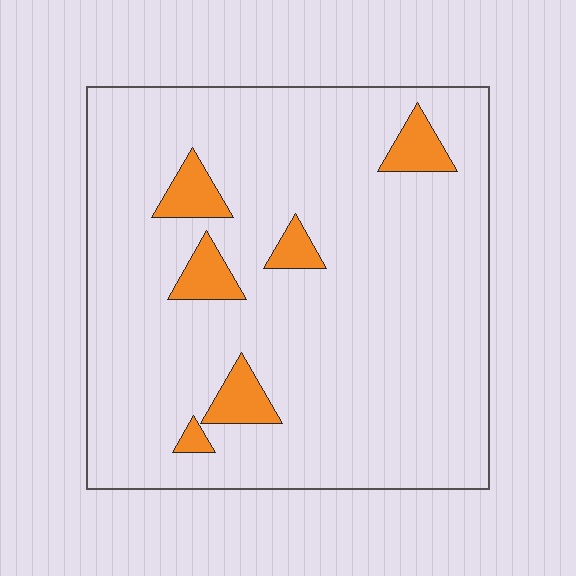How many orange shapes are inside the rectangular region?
6.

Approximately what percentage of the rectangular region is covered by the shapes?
Approximately 10%.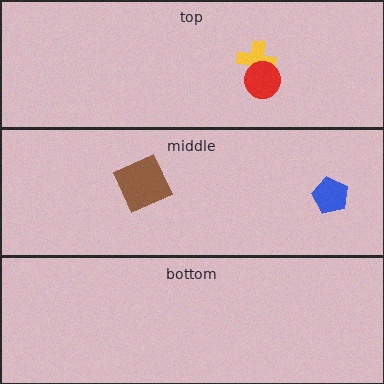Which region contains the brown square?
The middle region.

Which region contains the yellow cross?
The top region.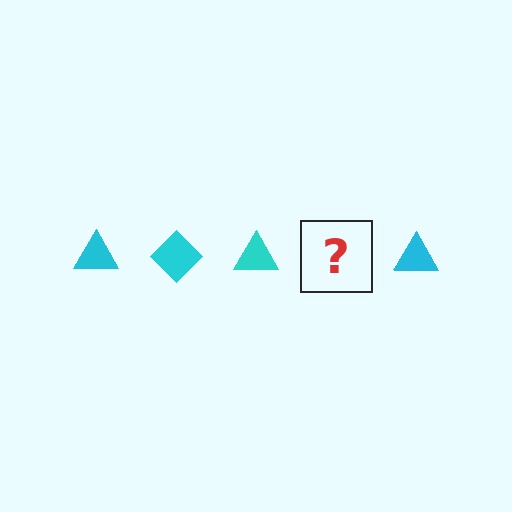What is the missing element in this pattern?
The missing element is a cyan diamond.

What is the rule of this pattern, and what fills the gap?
The rule is that the pattern cycles through triangle, diamond shapes in cyan. The gap should be filled with a cyan diamond.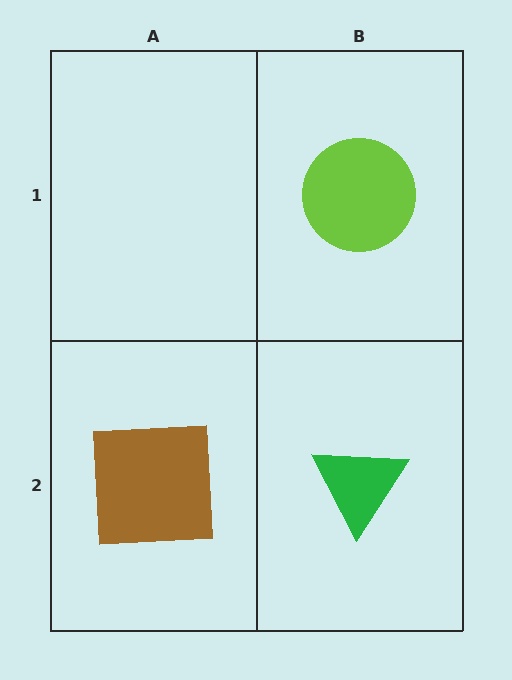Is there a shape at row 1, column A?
No, that cell is empty.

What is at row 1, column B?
A lime circle.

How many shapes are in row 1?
1 shape.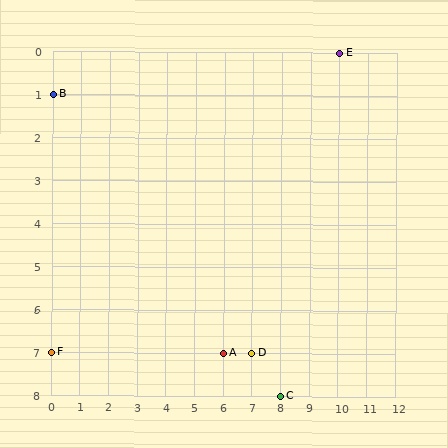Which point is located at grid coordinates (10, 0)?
Point E is at (10, 0).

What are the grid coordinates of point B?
Point B is at grid coordinates (0, 1).